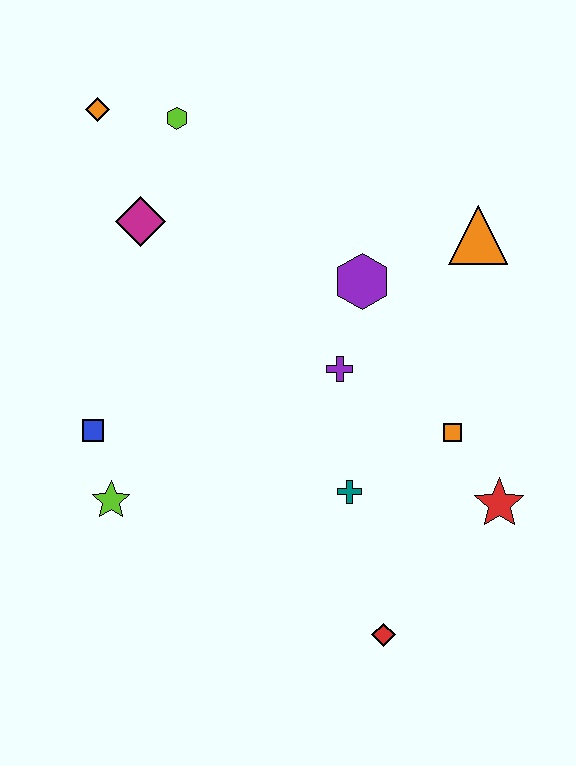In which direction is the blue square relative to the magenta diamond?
The blue square is below the magenta diamond.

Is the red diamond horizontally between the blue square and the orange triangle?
Yes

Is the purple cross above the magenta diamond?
No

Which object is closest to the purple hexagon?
The purple cross is closest to the purple hexagon.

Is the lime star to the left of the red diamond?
Yes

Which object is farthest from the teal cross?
The orange diamond is farthest from the teal cross.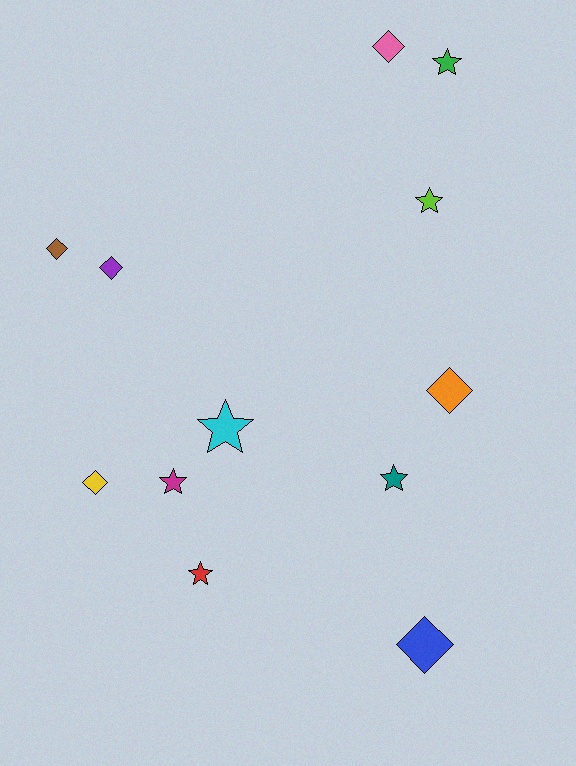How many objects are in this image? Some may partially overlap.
There are 12 objects.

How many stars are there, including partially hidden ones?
There are 6 stars.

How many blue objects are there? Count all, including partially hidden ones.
There is 1 blue object.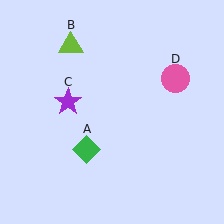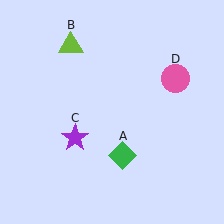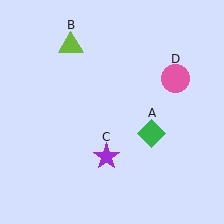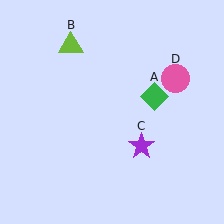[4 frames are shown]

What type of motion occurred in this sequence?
The green diamond (object A), purple star (object C) rotated counterclockwise around the center of the scene.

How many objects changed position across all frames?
2 objects changed position: green diamond (object A), purple star (object C).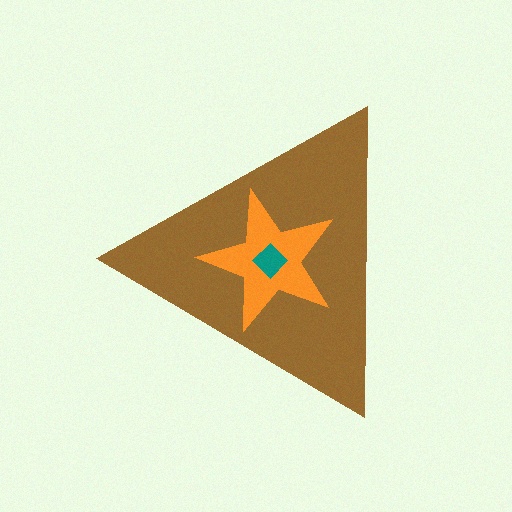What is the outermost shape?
The brown triangle.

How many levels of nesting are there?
3.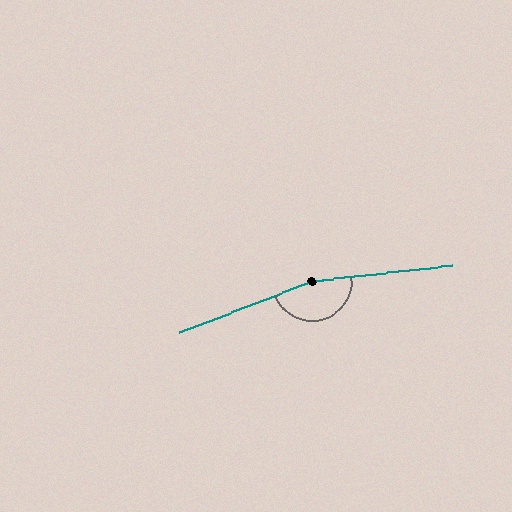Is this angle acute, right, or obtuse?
It is obtuse.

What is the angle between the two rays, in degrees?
Approximately 165 degrees.